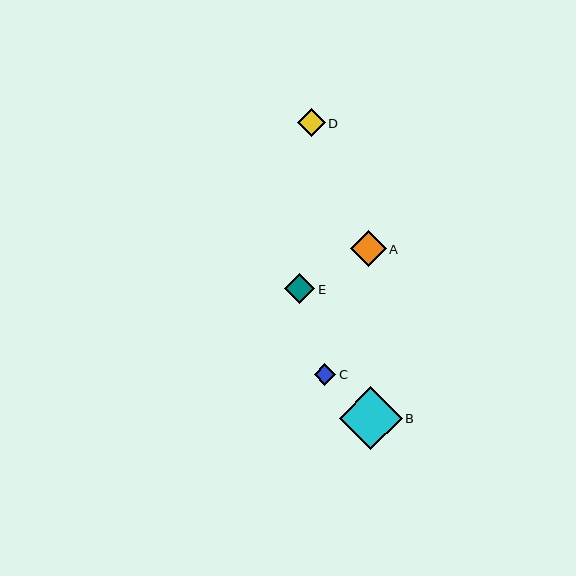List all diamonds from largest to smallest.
From largest to smallest: B, A, E, D, C.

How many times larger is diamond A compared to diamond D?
Diamond A is approximately 1.3 times the size of diamond D.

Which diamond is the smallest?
Diamond C is the smallest with a size of approximately 22 pixels.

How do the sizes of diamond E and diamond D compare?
Diamond E and diamond D are approximately the same size.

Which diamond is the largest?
Diamond B is the largest with a size of approximately 63 pixels.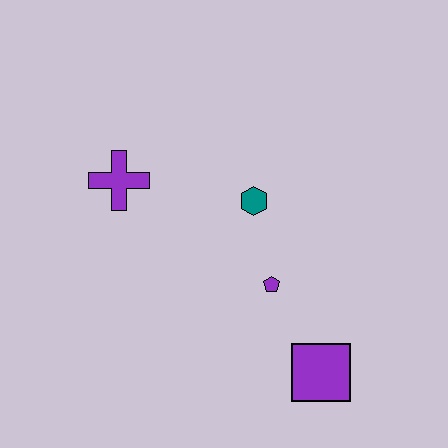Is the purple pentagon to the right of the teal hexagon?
Yes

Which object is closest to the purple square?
The purple pentagon is closest to the purple square.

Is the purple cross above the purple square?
Yes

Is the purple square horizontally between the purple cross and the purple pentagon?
No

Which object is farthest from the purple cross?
The purple square is farthest from the purple cross.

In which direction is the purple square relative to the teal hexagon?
The purple square is below the teal hexagon.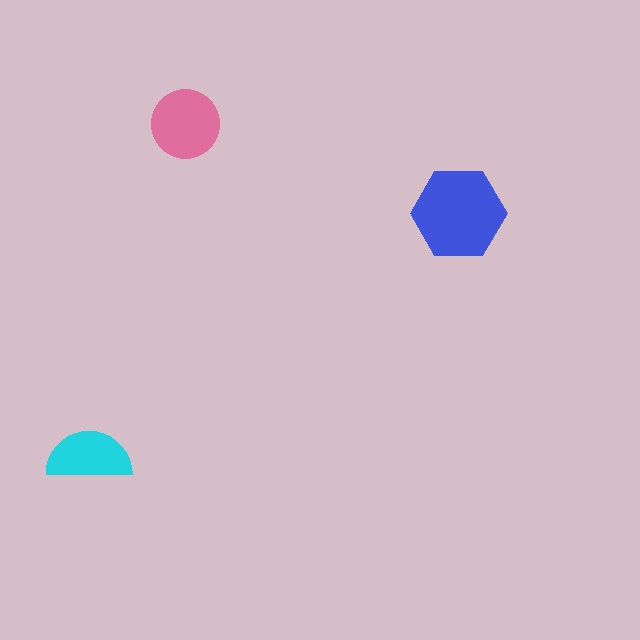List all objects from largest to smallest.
The blue hexagon, the pink circle, the cyan semicircle.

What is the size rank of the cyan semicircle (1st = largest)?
3rd.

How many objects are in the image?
There are 3 objects in the image.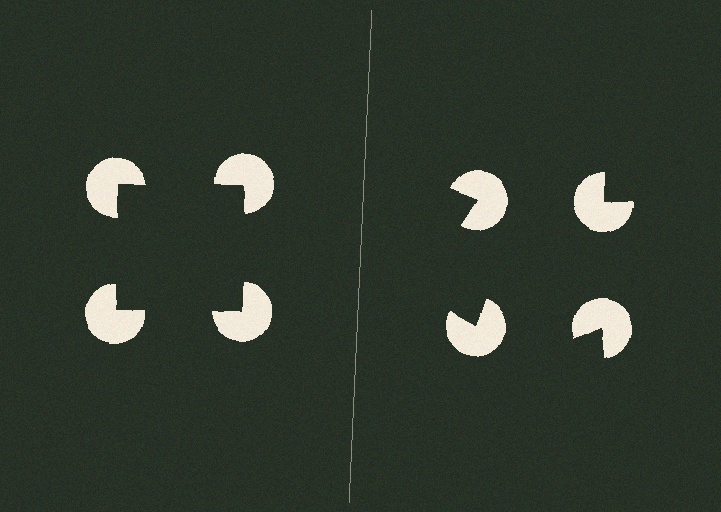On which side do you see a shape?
An illusory square appears on the left side. On the right side the wedge cuts are rotated, so no coherent shape forms.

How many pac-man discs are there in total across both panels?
8 — 4 on each side.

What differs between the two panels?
The pac-man discs are positioned identically on both sides; only the wedge orientations differ. On the left they align to a square; on the right they are misaligned.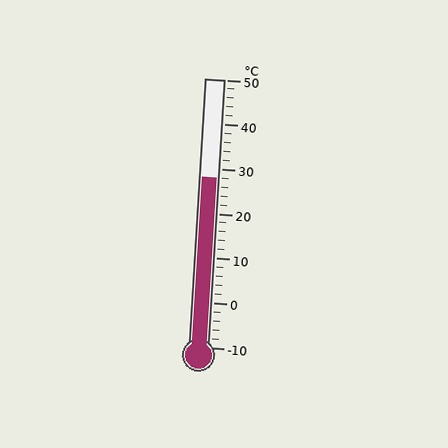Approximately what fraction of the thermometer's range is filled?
The thermometer is filled to approximately 65% of its range.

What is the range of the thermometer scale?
The thermometer scale ranges from -10°C to 50°C.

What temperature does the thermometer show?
The thermometer shows approximately 28°C.